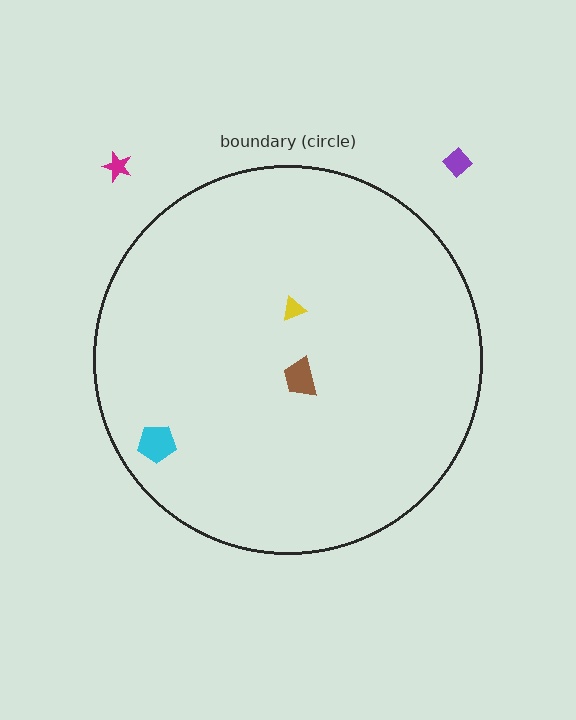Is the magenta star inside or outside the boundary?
Outside.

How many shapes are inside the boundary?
3 inside, 2 outside.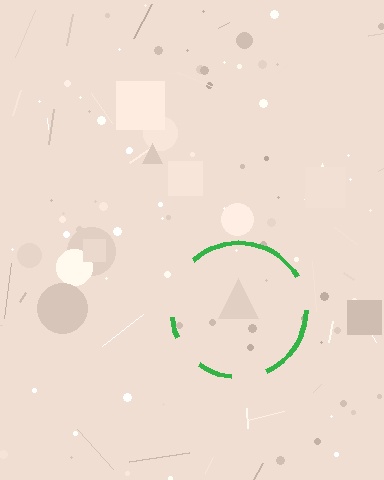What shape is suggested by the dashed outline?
The dashed outline suggests a circle.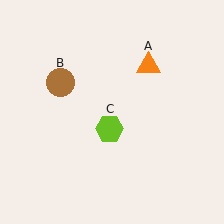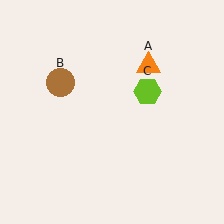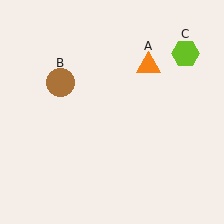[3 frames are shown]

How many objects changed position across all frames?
1 object changed position: lime hexagon (object C).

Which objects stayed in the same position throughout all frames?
Orange triangle (object A) and brown circle (object B) remained stationary.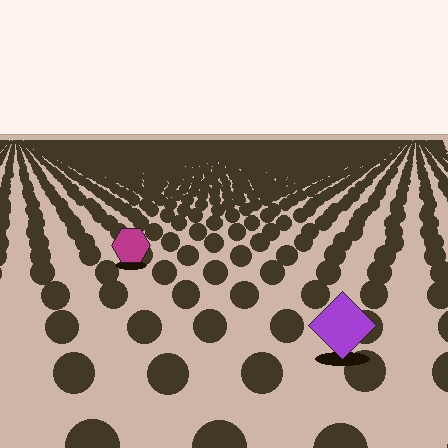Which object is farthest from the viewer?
The magenta hexagon is farthest from the viewer. It appears smaller and the ground texture around it is denser.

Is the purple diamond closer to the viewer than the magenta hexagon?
Yes. The purple diamond is closer — you can tell from the texture gradient: the ground texture is coarser near it.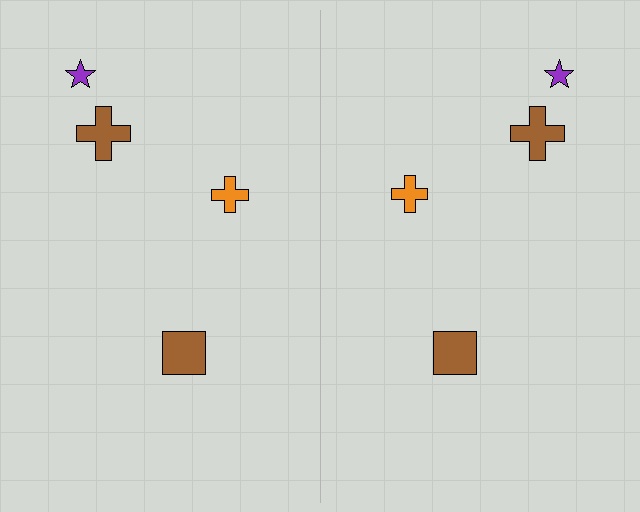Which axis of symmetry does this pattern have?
The pattern has a vertical axis of symmetry running through the center of the image.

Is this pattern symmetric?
Yes, this pattern has bilateral (reflection) symmetry.